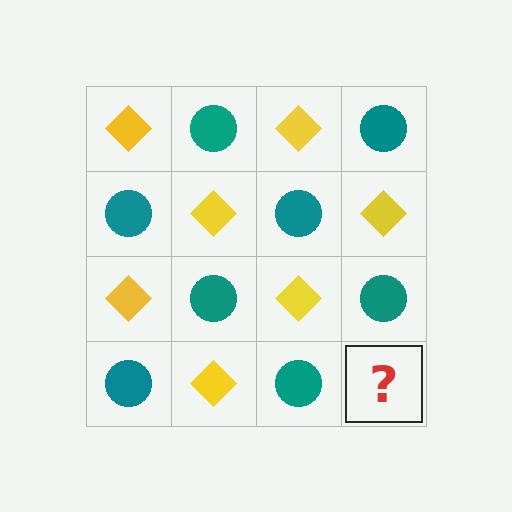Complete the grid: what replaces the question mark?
The question mark should be replaced with a yellow diamond.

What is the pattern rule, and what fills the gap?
The rule is that it alternates yellow diamond and teal circle in a checkerboard pattern. The gap should be filled with a yellow diamond.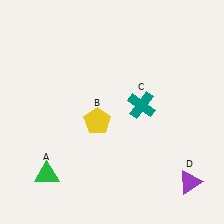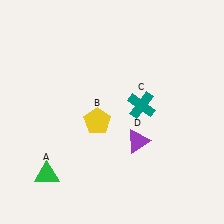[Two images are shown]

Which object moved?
The purple triangle (D) moved left.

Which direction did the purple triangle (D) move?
The purple triangle (D) moved left.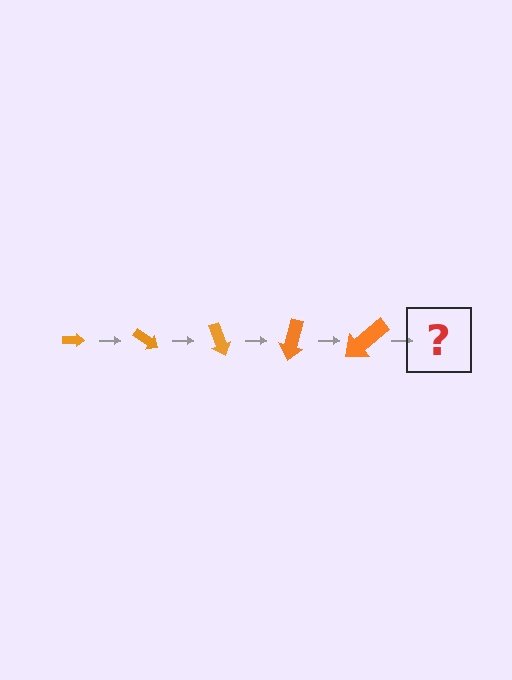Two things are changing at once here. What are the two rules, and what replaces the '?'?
The two rules are that the arrow grows larger each step and it rotates 35 degrees each step. The '?' should be an arrow, larger than the previous one and rotated 175 degrees from the start.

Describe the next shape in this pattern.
It should be an arrow, larger than the previous one and rotated 175 degrees from the start.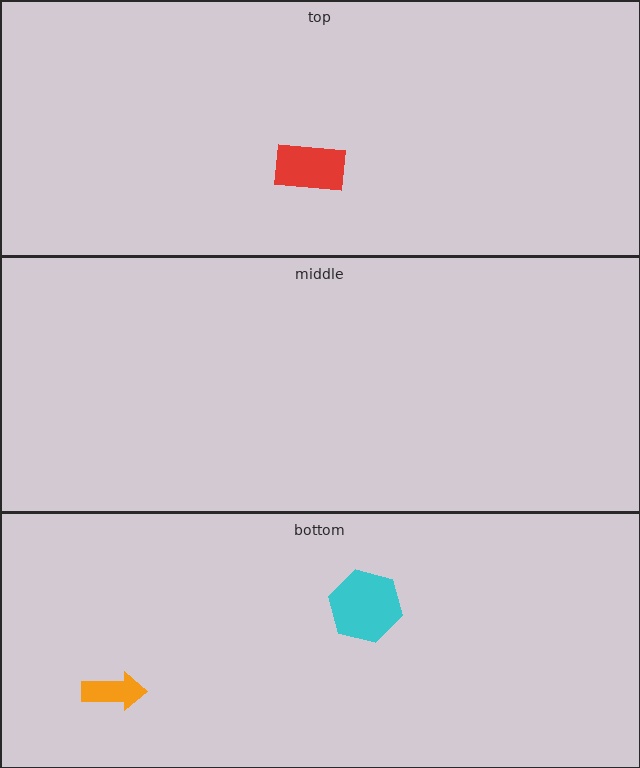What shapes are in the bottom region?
The cyan hexagon, the orange arrow.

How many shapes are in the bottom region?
2.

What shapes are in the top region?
The red rectangle.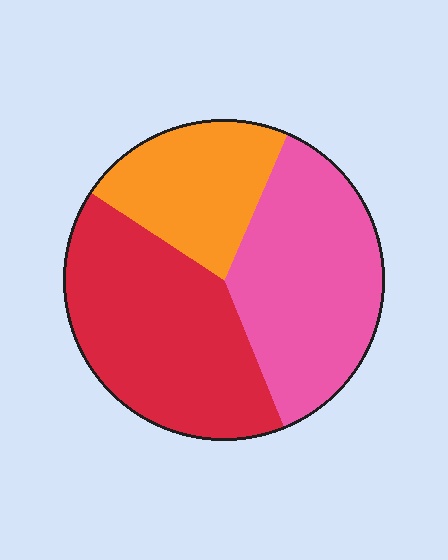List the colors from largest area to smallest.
From largest to smallest: red, pink, orange.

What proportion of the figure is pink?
Pink covers roughly 35% of the figure.